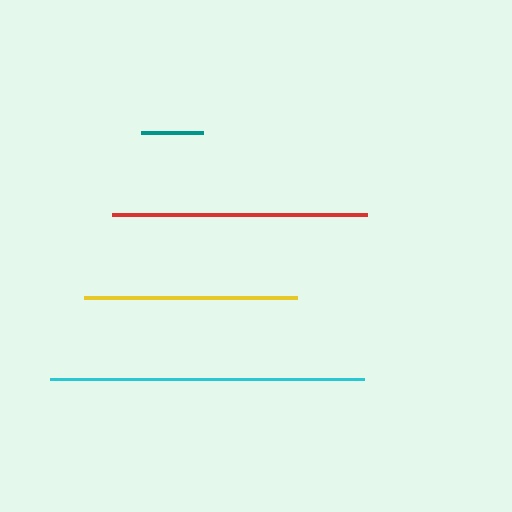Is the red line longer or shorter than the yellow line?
The red line is longer than the yellow line.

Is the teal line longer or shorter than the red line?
The red line is longer than the teal line.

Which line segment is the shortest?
The teal line is the shortest at approximately 62 pixels.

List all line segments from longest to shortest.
From longest to shortest: cyan, red, yellow, teal.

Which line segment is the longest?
The cyan line is the longest at approximately 314 pixels.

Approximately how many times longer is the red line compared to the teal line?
The red line is approximately 4.1 times the length of the teal line.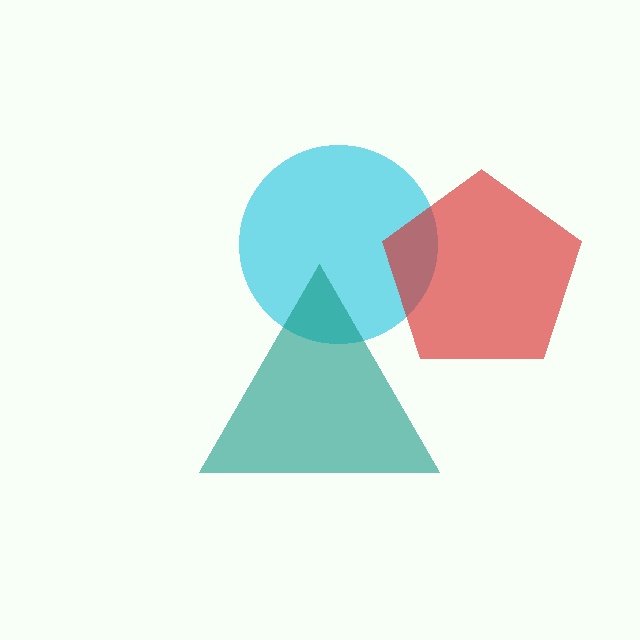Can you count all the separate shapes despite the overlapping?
Yes, there are 3 separate shapes.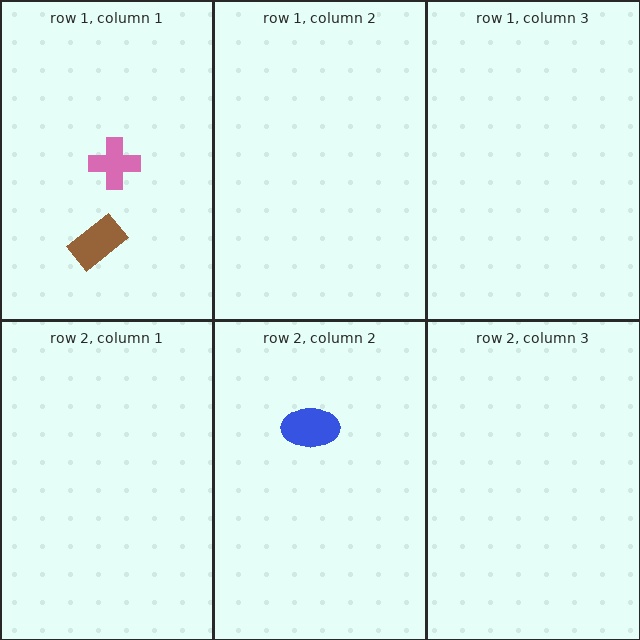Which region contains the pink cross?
The row 1, column 1 region.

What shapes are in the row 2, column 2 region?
The blue ellipse.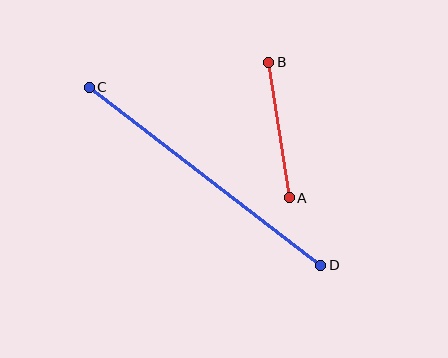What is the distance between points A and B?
The distance is approximately 137 pixels.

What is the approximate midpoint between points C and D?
The midpoint is at approximately (205, 176) pixels.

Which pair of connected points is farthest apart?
Points C and D are farthest apart.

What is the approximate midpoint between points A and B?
The midpoint is at approximately (279, 130) pixels.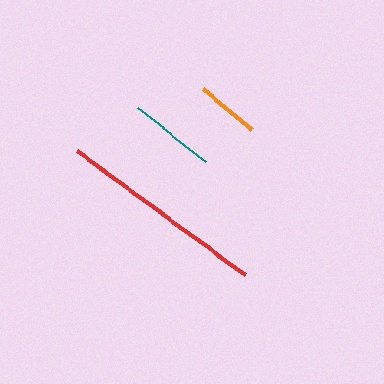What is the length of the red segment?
The red segment is approximately 209 pixels long.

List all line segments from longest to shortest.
From longest to shortest: red, teal, orange.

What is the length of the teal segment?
The teal segment is approximately 88 pixels long.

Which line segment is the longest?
The red line is the longest at approximately 209 pixels.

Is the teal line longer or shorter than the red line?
The red line is longer than the teal line.